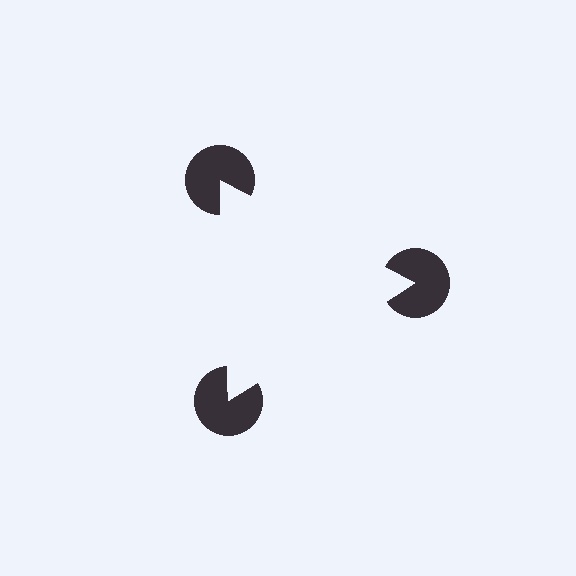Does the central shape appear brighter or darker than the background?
It typically appears slightly brighter than the background, even though no actual brightness change is drawn.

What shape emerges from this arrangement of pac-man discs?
An illusory triangle — its edges are inferred from the aligned wedge cuts in the pac-man discs, not physically drawn.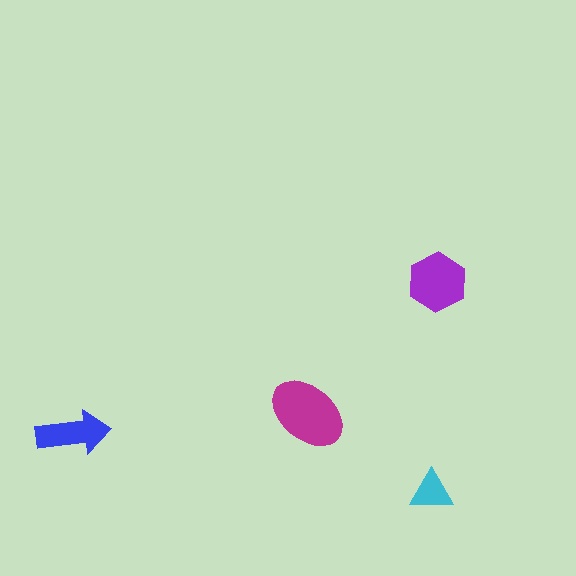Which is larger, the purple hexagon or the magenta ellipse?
The magenta ellipse.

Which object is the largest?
The magenta ellipse.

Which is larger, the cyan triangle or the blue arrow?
The blue arrow.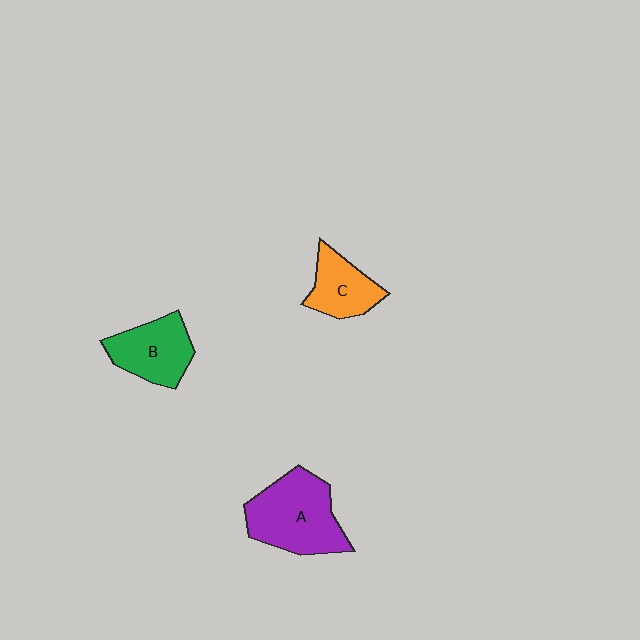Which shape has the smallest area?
Shape C (orange).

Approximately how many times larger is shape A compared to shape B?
Approximately 1.4 times.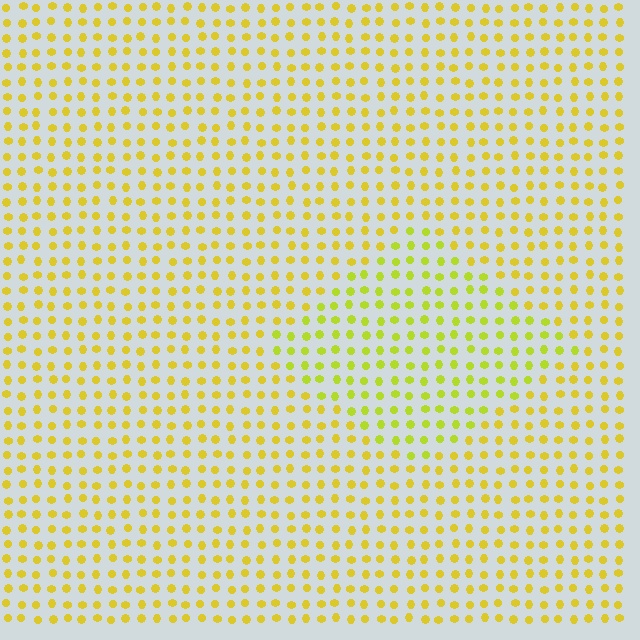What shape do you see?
I see a diamond.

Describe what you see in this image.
The image is filled with small yellow elements in a uniform arrangement. A diamond-shaped region is visible where the elements are tinted to a slightly different hue, forming a subtle color boundary.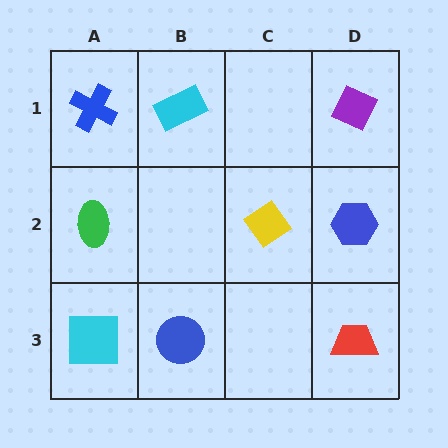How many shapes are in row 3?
3 shapes.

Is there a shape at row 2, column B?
No, that cell is empty.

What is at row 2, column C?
A yellow diamond.